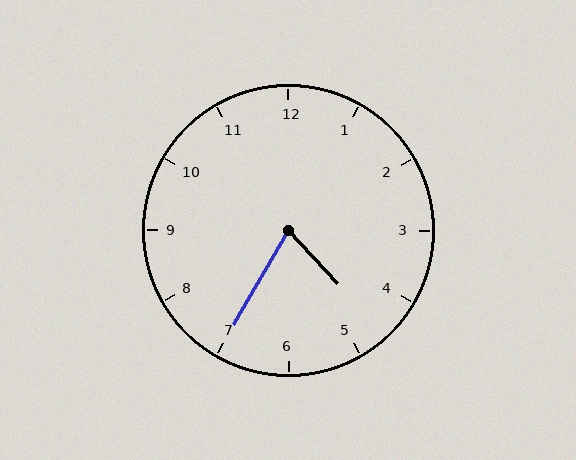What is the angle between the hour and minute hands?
Approximately 72 degrees.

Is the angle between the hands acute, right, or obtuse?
It is acute.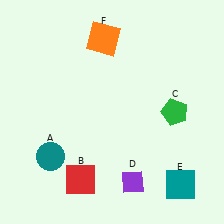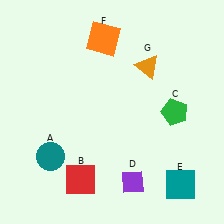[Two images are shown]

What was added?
An orange triangle (G) was added in Image 2.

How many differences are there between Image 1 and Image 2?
There is 1 difference between the two images.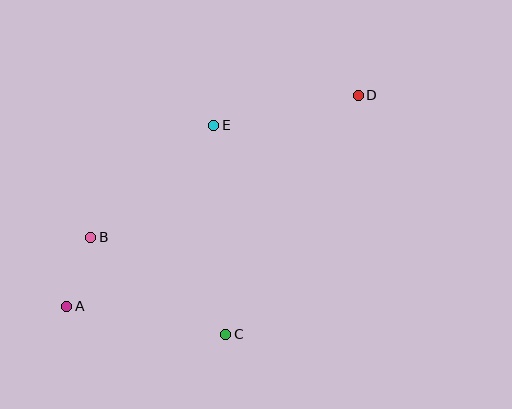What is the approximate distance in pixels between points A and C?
The distance between A and C is approximately 161 pixels.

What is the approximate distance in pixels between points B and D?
The distance between B and D is approximately 303 pixels.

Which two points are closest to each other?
Points A and B are closest to each other.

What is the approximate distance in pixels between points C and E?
The distance between C and E is approximately 210 pixels.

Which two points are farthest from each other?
Points A and D are farthest from each other.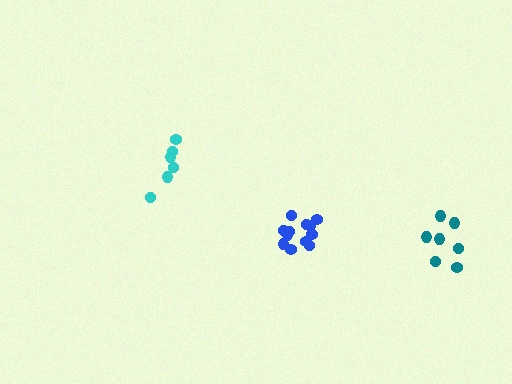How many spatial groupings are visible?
There are 3 spatial groupings.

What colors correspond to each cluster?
The clusters are colored: cyan, blue, teal.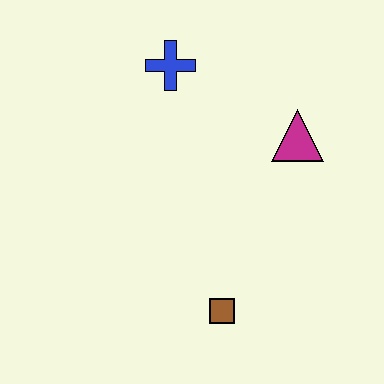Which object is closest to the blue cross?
The magenta triangle is closest to the blue cross.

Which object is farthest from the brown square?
The blue cross is farthest from the brown square.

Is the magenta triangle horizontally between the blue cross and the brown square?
No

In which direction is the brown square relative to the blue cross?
The brown square is below the blue cross.